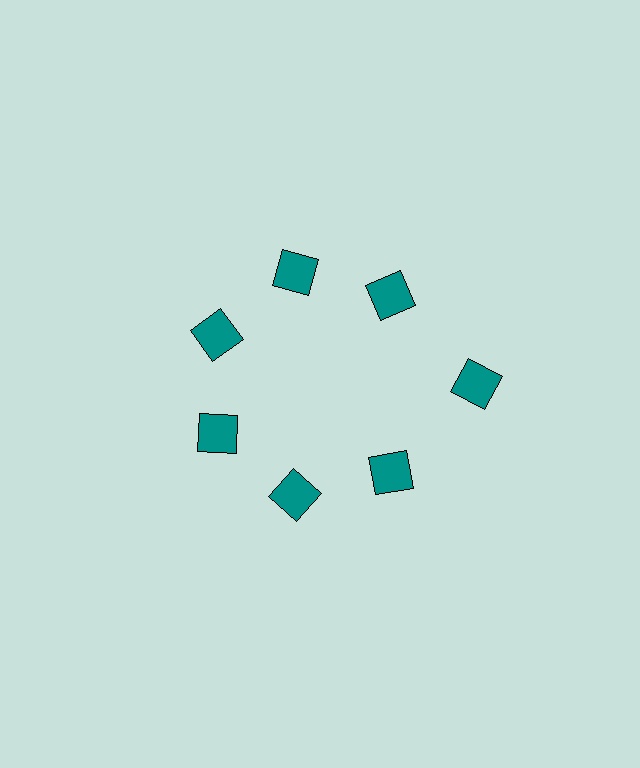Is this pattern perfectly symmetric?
No. The 7 teal squares are arranged in a ring, but one element near the 3 o'clock position is pushed outward from the center, breaking the 7-fold rotational symmetry.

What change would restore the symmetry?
The symmetry would be restored by moving it inward, back onto the ring so that all 7 squares sit at equal angles and equal distance from the center.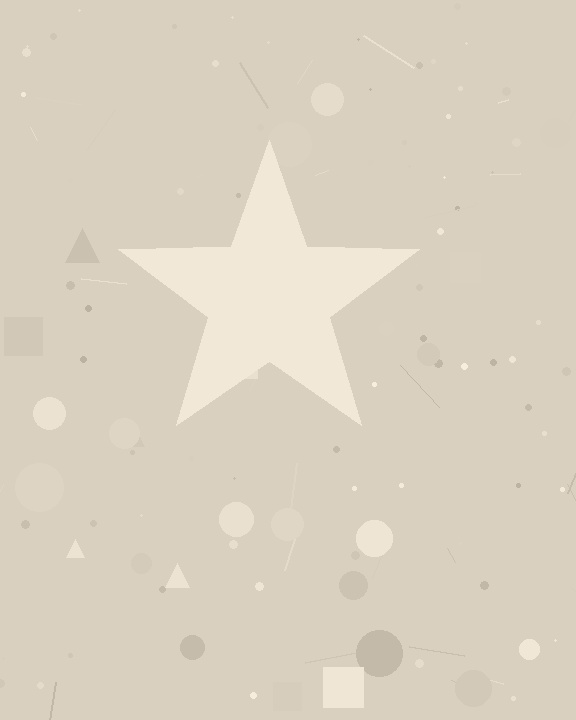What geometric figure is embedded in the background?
A star is embedded in the background.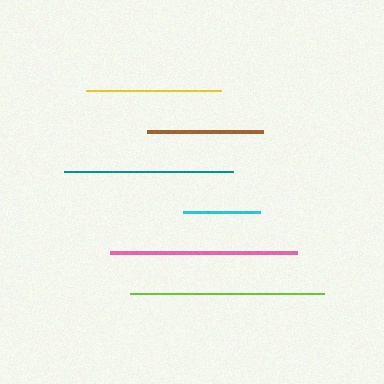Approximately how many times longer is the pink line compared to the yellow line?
The pink line is approximately 1.4 times the length of the yellow line.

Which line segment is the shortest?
The cyan line is the shortest at approximately 77 pixels.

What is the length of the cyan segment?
The cyan segment is approximately 77 pixels long.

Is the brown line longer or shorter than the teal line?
The teal line is longer than the brown line.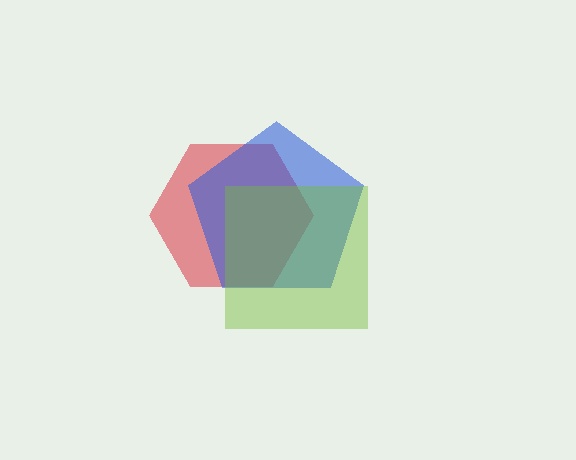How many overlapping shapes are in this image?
There are 3 overlapping shapes in the image.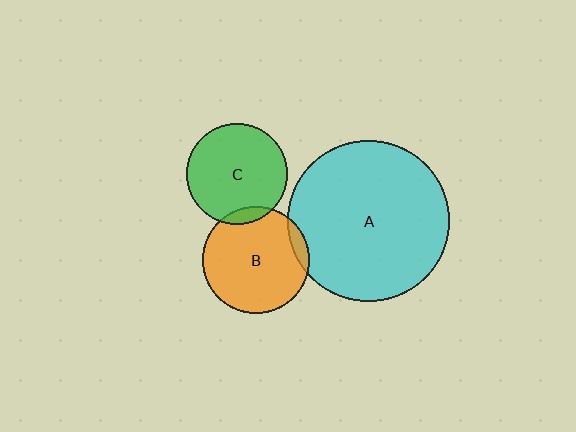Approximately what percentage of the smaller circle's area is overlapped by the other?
Approximately 10%.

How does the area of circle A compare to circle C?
Approximately 2.6 times.